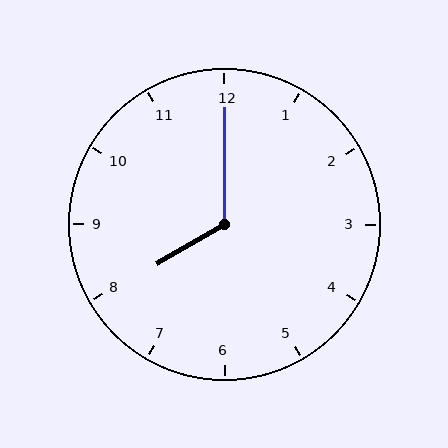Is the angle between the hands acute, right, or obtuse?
It is obtuse.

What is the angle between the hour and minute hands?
Approximately 120 degrees.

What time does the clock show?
8:00.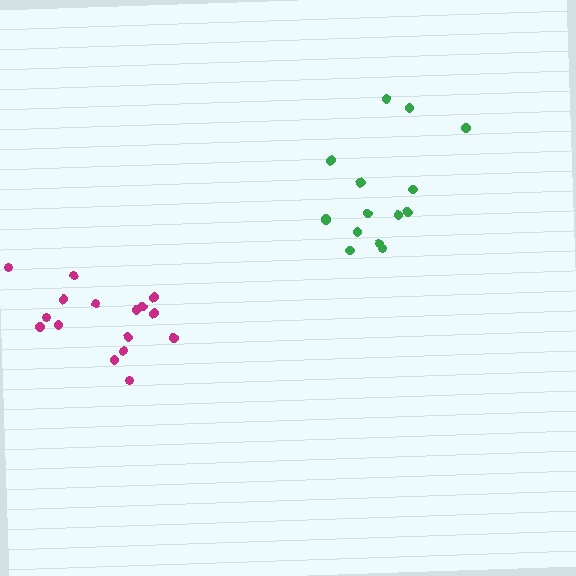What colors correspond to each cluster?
The clusters are colored: green, magenta.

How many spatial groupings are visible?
There are 2 spatial groupings.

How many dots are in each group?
Group 1: 15 dots, Group 2: 16 dots (31 total).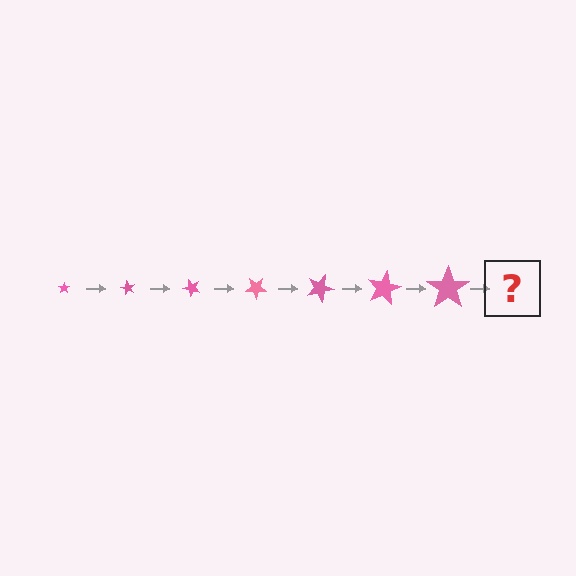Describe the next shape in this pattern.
It should be a star, larger than the previous one and rotated 420 degrees from the start.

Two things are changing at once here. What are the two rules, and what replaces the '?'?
The two rules are that the star grows larger each step and it rotates 60 degrees each step. The '?' should be a star, larger than the previous one and rotated 420 degrees from the start.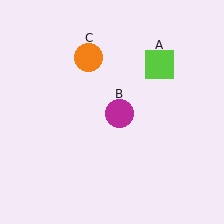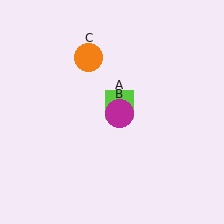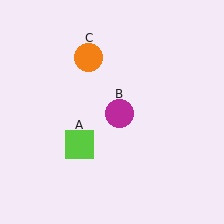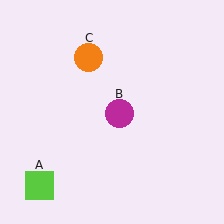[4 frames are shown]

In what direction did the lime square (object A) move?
The lime square (object A) moved down and to the left.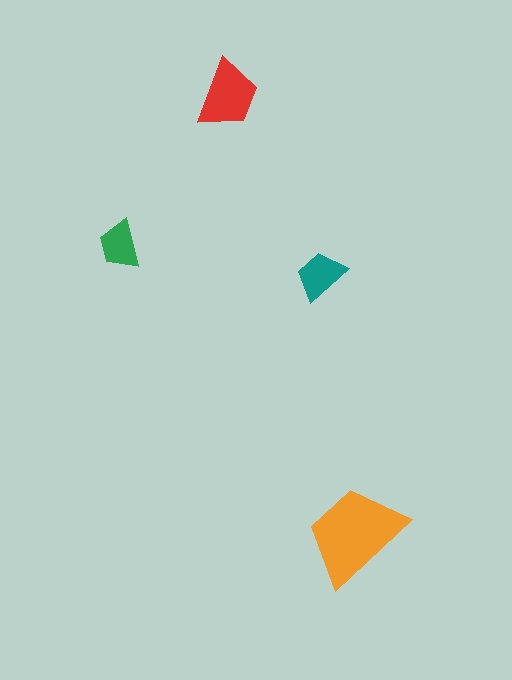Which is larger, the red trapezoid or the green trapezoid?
The red one.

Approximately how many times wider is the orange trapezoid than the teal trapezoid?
About 2 times wider.